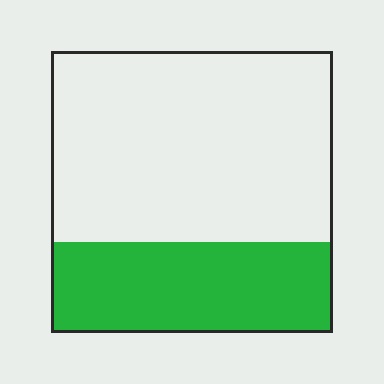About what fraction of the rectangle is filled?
About one third (1/3).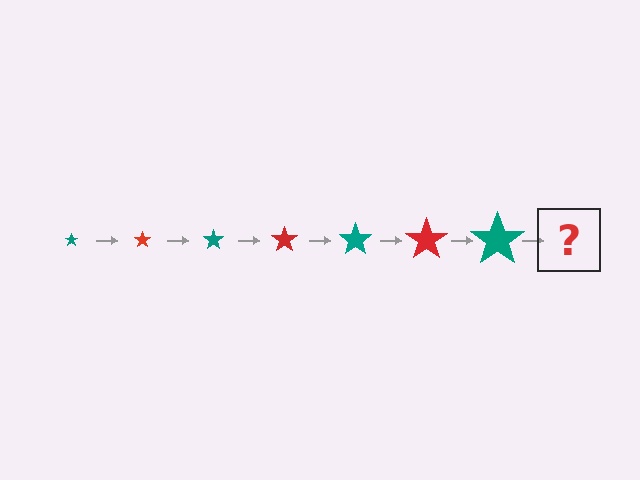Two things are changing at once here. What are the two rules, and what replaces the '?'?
The two rules are that the star grows larger each step and the color cycles through teal and red. The '?' should be a red star, larger than the previous one.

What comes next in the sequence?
The next element should be a red star, larger than the previous one.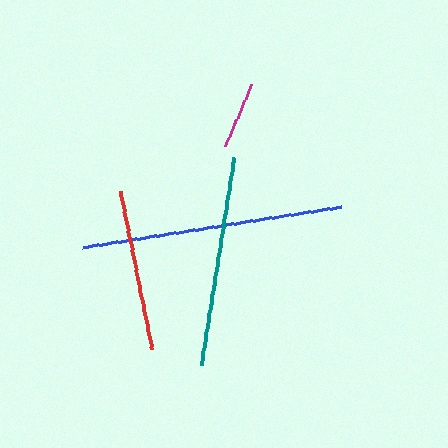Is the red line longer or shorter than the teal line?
The teal line is longer than the red line.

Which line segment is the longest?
The blue line is the longest at approximately 262 pixels.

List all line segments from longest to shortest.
From longest to shortest: blue, teal, red, magenta.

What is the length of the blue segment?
The blue segment is approximately 262 pixels long.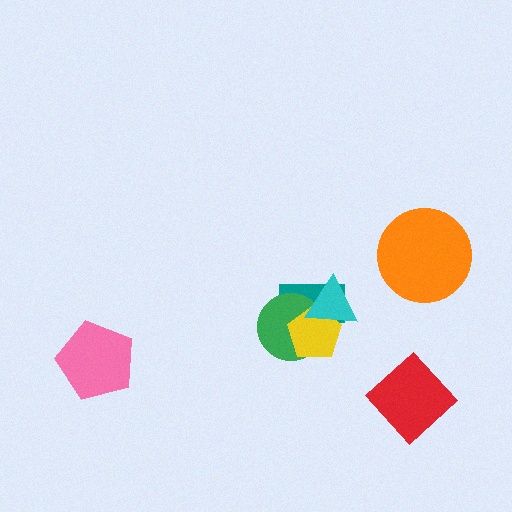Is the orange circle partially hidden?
No, no other shape covers it.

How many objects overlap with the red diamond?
0 objects overlap with the red diamond.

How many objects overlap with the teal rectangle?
3 objects overlap with the teal rectangle.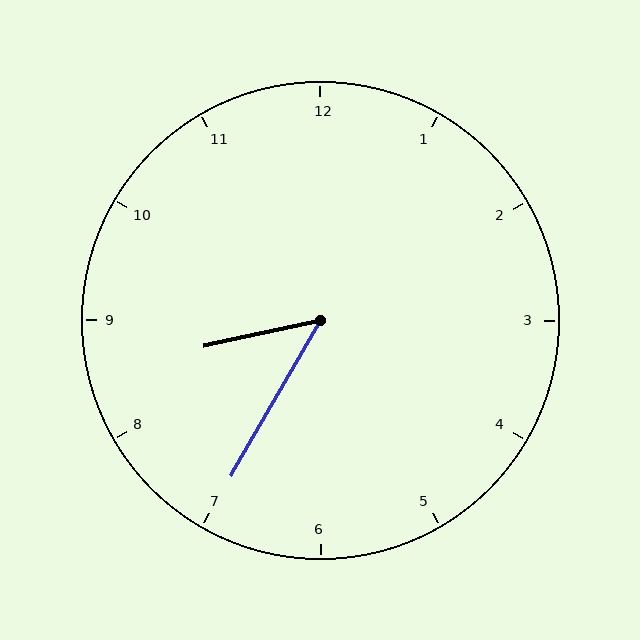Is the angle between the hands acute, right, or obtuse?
It is acute.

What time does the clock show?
8:35.